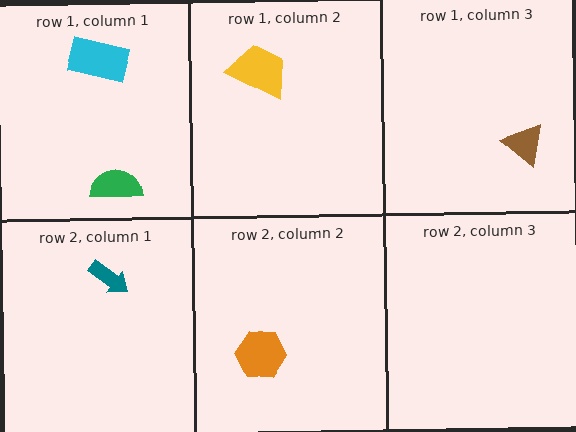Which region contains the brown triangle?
The row 1, column 3 region.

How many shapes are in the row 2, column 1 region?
1.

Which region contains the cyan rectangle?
The row 1, column 1 region.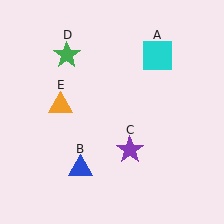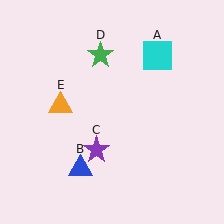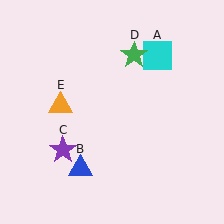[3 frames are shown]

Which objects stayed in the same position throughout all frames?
Cyan square (object A) and blue triangle (object B) and orange triangle (object E) remained stationary.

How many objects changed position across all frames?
2 objects changed position: purple star (object C), green star (object D).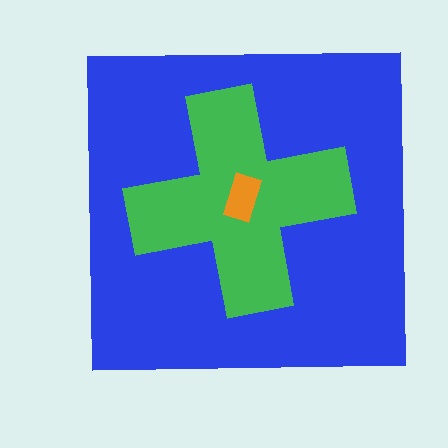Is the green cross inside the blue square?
Yes.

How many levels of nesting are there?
3.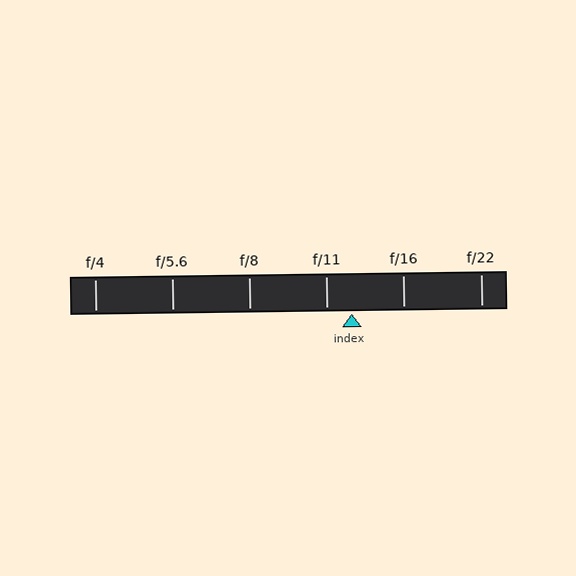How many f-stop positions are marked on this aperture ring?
There are 6 f-stop positions marked.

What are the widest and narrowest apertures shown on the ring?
The widest aperture shown is f/4 and the narrowest is f/22.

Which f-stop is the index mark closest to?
The index mark is closest to f/11.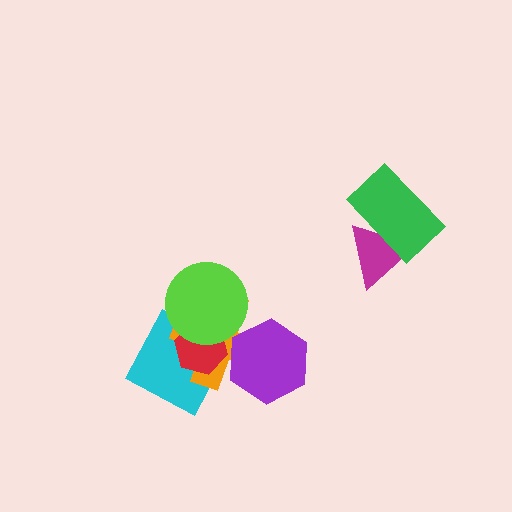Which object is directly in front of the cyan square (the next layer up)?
The orange cross is directly in front of the cyan square.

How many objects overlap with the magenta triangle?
1 object overlaps with the magenta triangle.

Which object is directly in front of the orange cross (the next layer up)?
The red hexagon is directly in front of the orange cross.